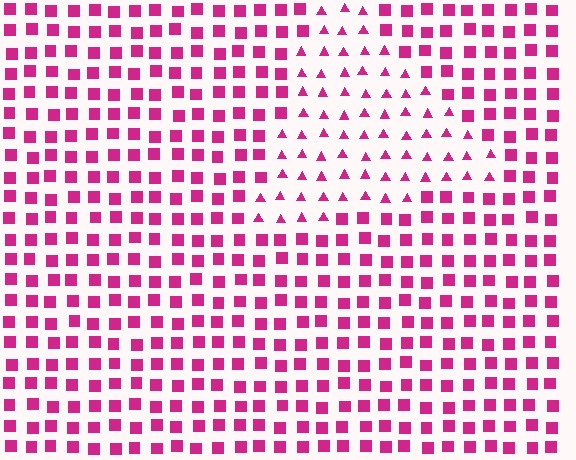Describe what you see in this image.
The image is filled with small magenta elements arranged in a uniform grid. A triangle-shaped region contains triangles, while the surrounding area contains squares. The boundary is defined purely by the change in element shape.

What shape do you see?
I see a triangle.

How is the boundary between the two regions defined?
The boundary is defined by a change in element shape: triangles inside vs. squares outside. All elements share the same color and spacing.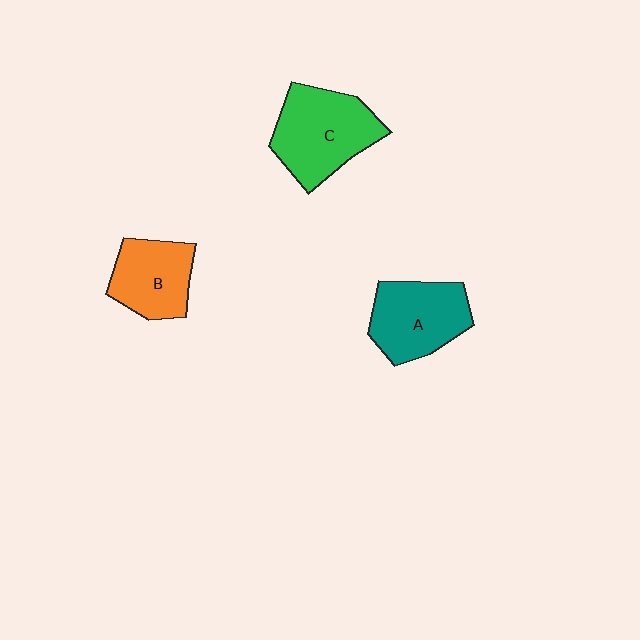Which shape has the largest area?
Shape C (green).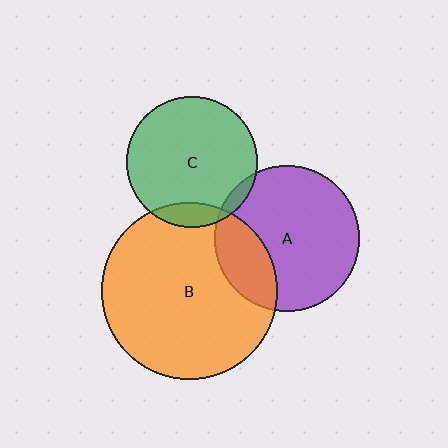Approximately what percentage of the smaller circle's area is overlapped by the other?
Approximately 25%.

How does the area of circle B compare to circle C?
Approximately 1.8 times.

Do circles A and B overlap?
Yes.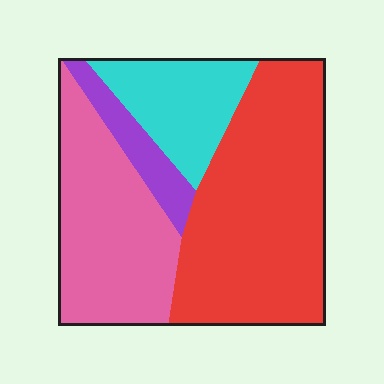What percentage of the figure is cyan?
Cyan takes up about one sixth (1/6) of the figure.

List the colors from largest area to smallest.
From largest to smallest: red, pink, cyan, purple.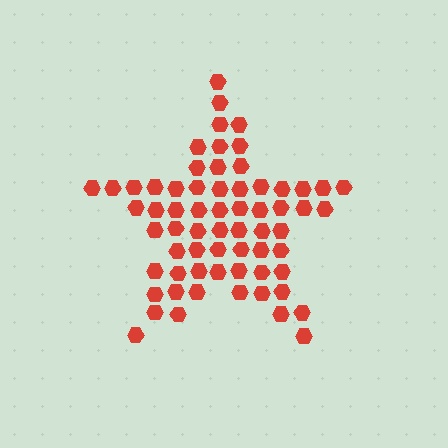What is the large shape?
The large shape is a star.